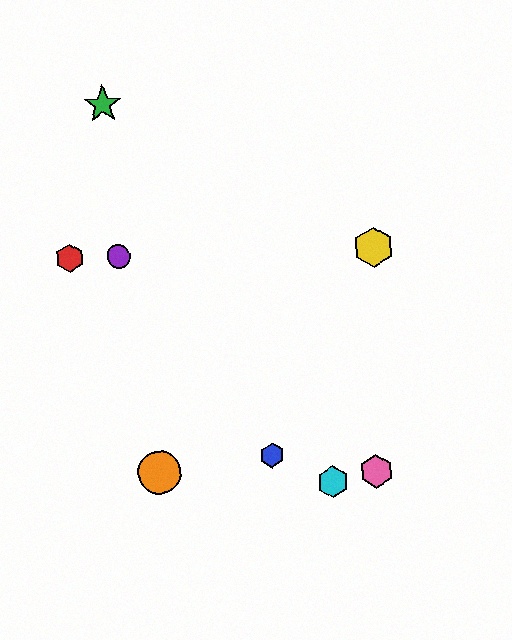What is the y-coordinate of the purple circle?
The purple circle is at y≈257.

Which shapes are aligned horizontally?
The red hexagon, the yellow hexagon, the purple circle are aligned horizontally.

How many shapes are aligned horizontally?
3 shapes (the red hexagon, the yellow hexagon, the purple circle) are aligned horizontally.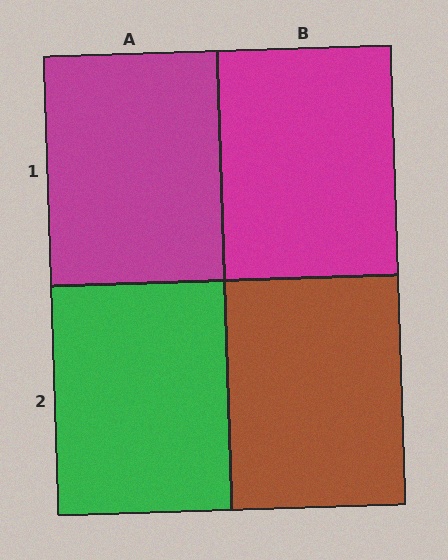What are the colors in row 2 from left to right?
Green, brown.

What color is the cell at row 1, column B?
Magenta.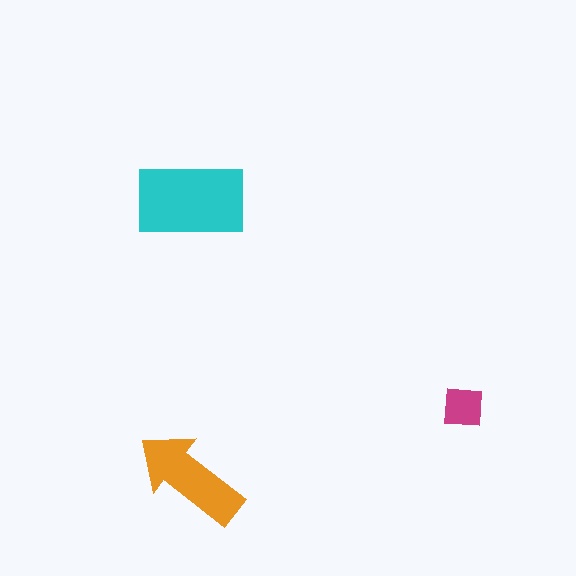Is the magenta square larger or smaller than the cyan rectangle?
Smaller.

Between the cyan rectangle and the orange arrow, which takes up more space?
The cyan rectangle.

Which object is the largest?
The cyan rectangle.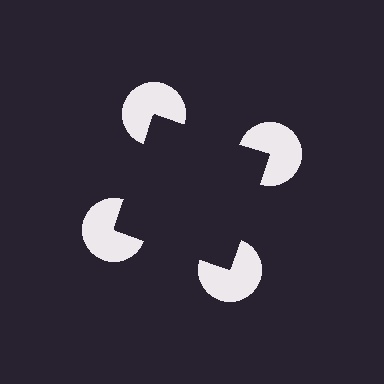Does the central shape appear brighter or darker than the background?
It typically appears slightly darker than the background, even though no actual brightness change is drawn.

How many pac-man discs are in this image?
There are 4 — one at each vertex of the illusory square.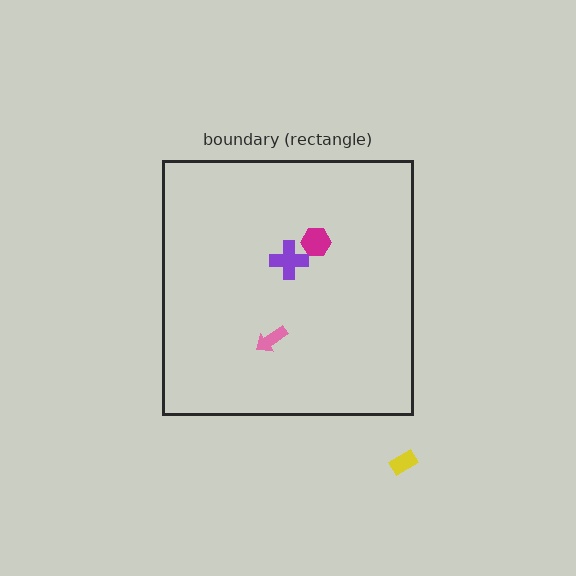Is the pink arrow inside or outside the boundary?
Inside.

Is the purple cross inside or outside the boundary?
Inside.